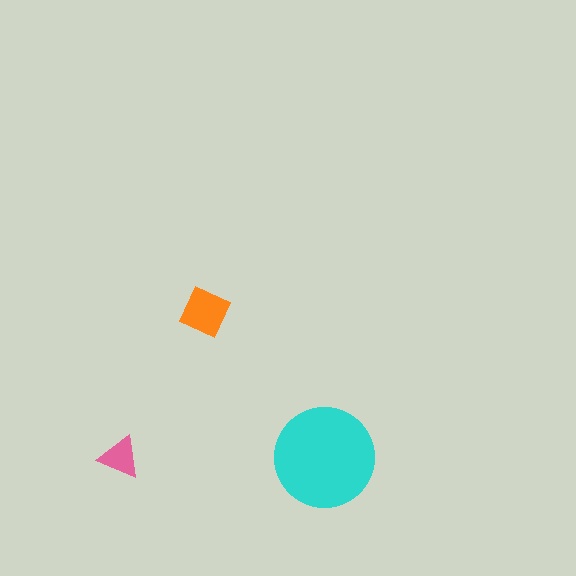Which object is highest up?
The orange diamond is topmost.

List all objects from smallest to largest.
The pink triangle, the orange diamond, the cyan circle.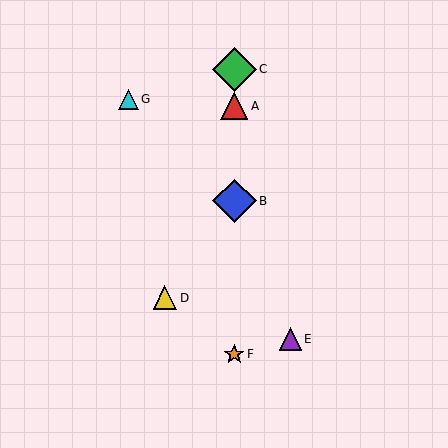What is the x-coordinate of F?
Object F is at x≈234.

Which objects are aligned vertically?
Objects A, B, C, F are aligned vertically.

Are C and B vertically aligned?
Yes, both are at x≈234.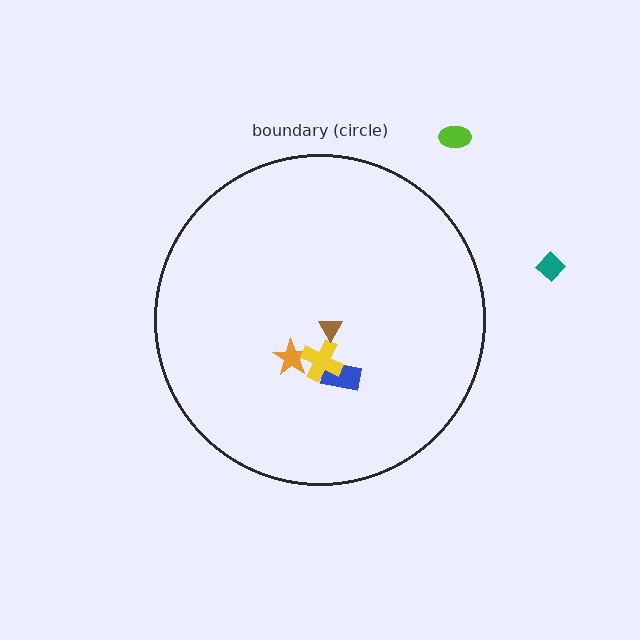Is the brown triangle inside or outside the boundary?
Inside.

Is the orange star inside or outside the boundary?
Inside.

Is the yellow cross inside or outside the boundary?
Inside.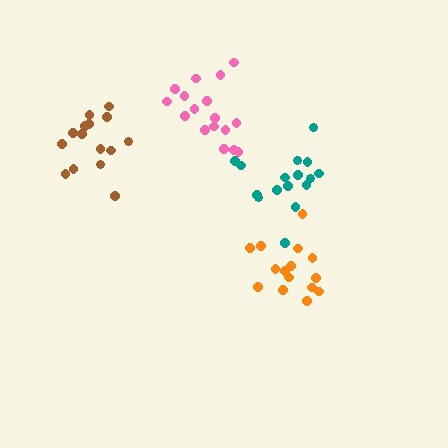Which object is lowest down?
The orange cluster is bottommost.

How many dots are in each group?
Group 1: 15 dots, Group 2: 17 dots, Group 3: 15 dots, Group 4: 16 dots (63 total).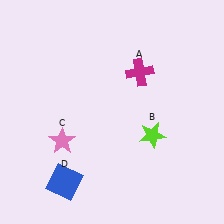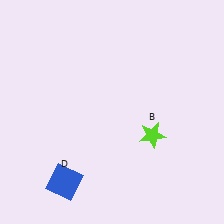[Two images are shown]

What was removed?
The magenta cross (A), the pink star (C) were removed in Image 2.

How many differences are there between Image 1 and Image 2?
There are 2 differences between the two images.